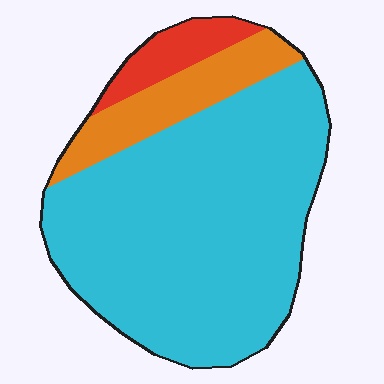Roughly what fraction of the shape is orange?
Orange takes up less than a quarter of the shape.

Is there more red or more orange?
Orange.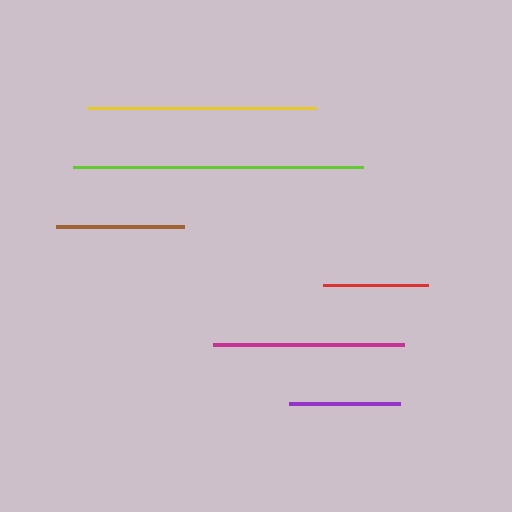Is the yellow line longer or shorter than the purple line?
The yellow line is longer than the purple line.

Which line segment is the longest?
The lime line is the longest at approximately 290 pixels.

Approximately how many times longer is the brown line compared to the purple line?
The brown line is approximately 1.2 times the length of the purple line.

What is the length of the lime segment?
The lime segment is approximately 290 pixels long.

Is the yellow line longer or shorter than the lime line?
The lime line is longer than the yellow line.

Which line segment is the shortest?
The red line is the shortest at approximately 104 pixels.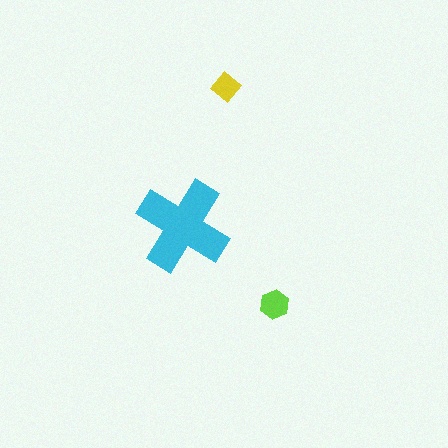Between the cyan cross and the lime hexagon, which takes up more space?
The cyan cross.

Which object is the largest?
The cyan cross.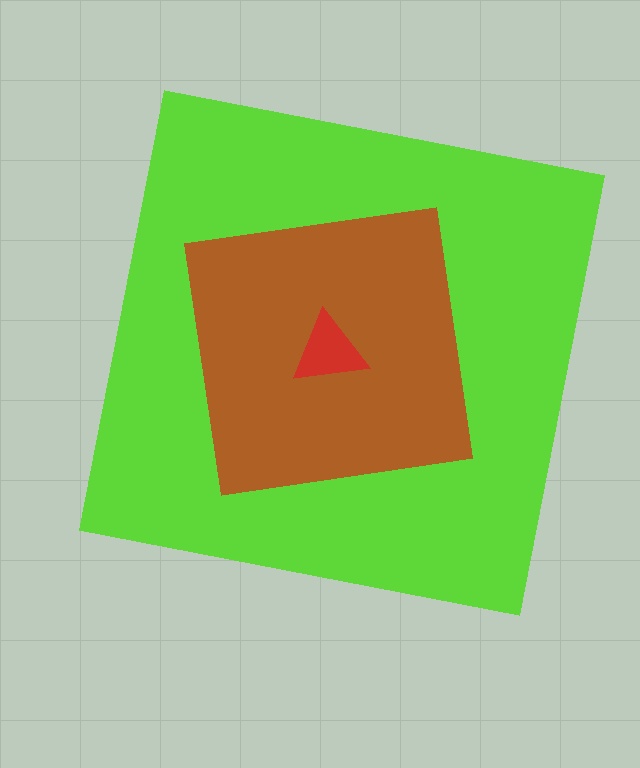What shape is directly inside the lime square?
The brown square.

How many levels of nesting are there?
3.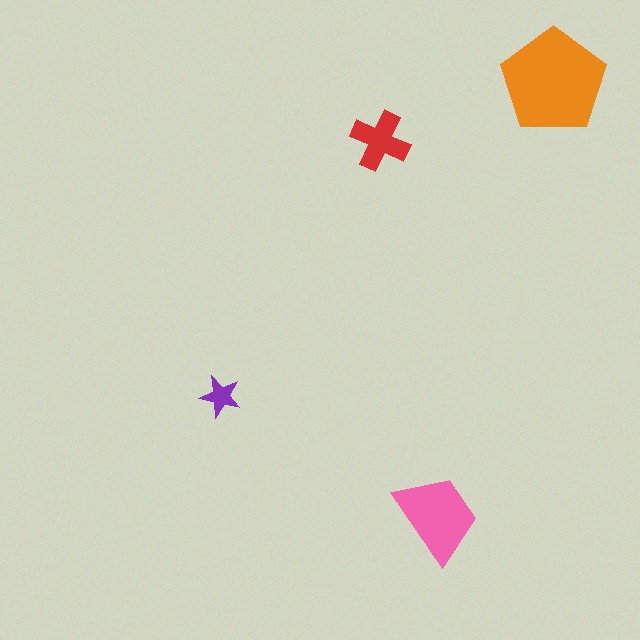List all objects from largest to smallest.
The orange pentagon, the pink trapezoid, the red cross, the purple star.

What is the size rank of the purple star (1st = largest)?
4th.